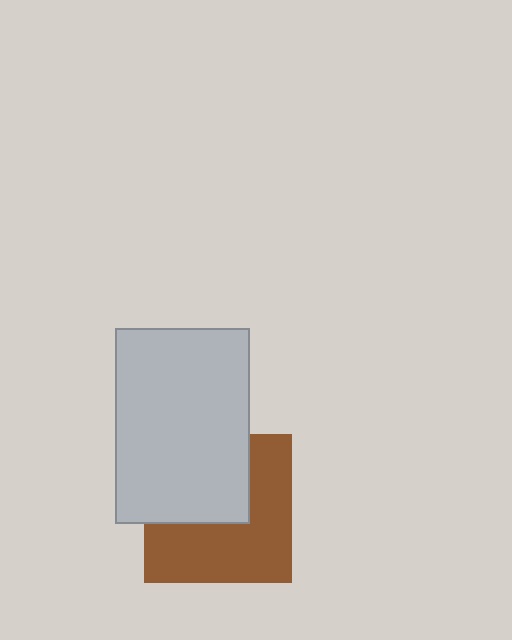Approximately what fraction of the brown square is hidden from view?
Roughly 43% of the brown square is hidden behind the light gray rectangle.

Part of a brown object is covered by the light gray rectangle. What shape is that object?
It is a square.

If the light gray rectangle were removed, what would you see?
You would see the complete brown square.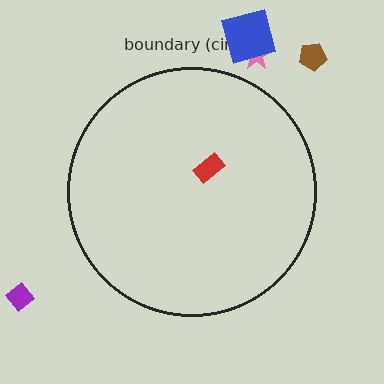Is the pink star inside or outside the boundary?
Outside.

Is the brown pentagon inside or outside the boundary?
Outside.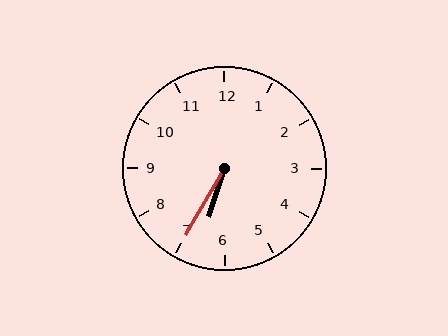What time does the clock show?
6:35.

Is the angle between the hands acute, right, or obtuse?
It is acute.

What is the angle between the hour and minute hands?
Approximately 12 degrees.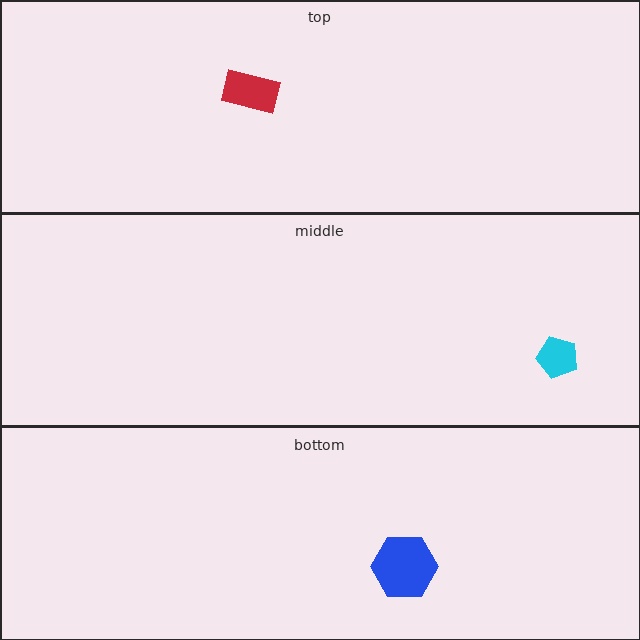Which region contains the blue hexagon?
The bottom region.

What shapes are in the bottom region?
The blue hexagon.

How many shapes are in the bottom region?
1.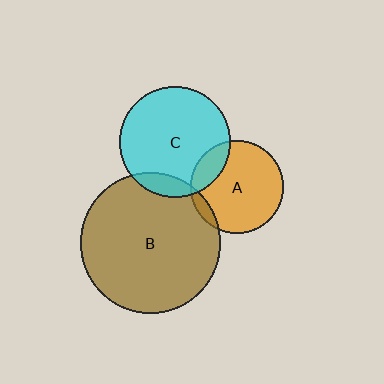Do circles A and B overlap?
Yes.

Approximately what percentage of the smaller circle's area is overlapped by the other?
Approximately 10%.